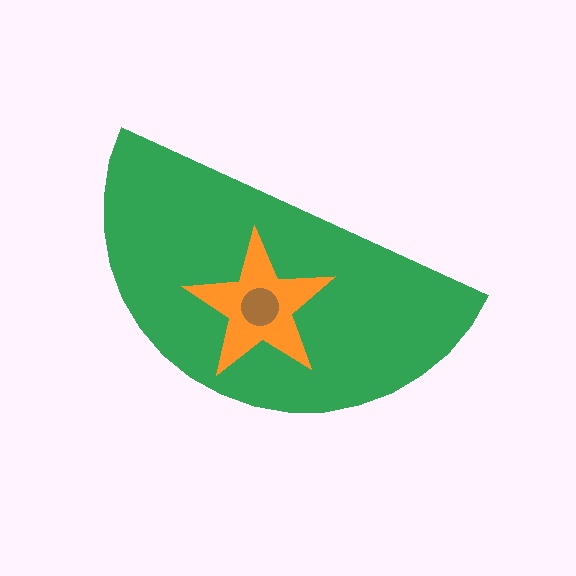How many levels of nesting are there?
3.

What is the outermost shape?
The green semicircle.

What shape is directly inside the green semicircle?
The orange star.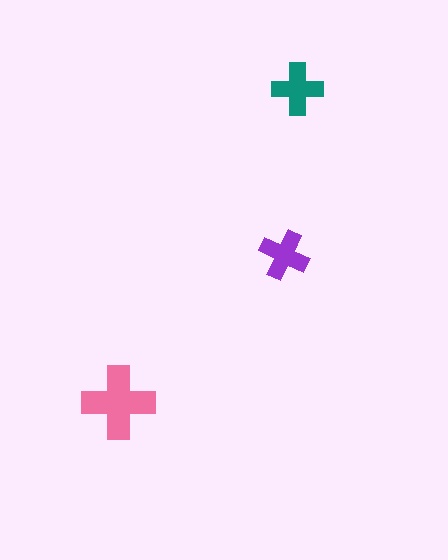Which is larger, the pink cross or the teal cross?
The pink one.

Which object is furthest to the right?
The teal cross is rightmost.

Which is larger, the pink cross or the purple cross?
The pink one.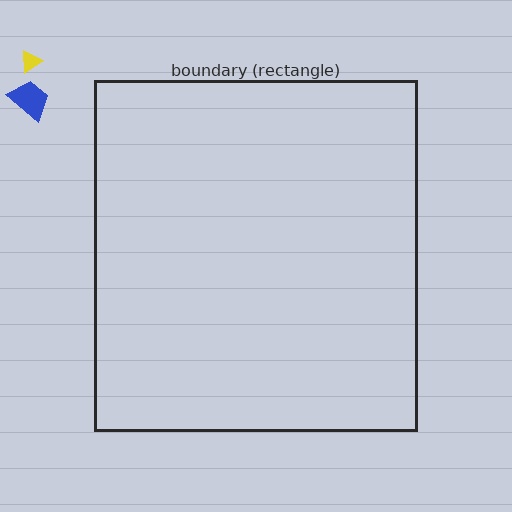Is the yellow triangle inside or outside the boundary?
Outside.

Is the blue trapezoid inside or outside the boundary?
Outside.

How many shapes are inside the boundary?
0 inside, 2 outside.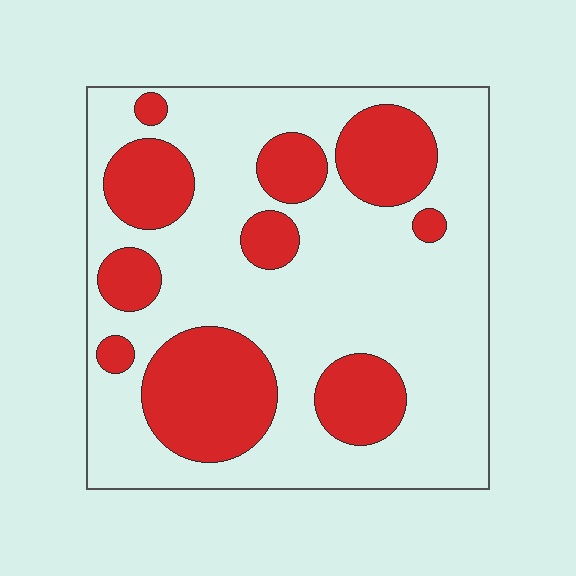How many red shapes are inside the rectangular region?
10.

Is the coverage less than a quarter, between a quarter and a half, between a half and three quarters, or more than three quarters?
Between a quarter and a half.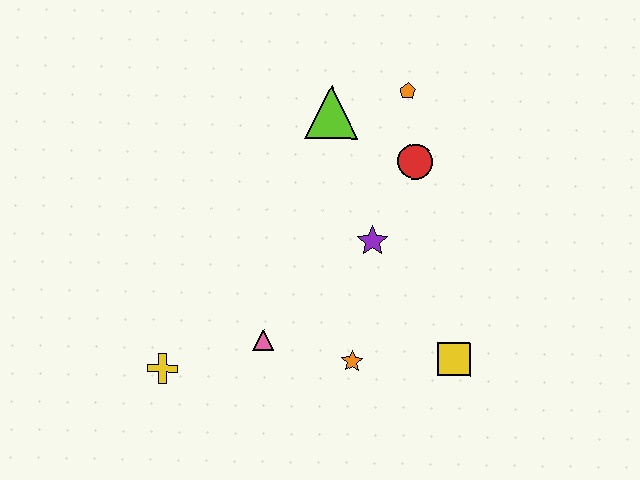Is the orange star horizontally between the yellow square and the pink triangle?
Yes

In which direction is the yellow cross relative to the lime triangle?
The yellow cross is below the lime triangle.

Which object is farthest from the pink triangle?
The orange pentagon is farthest from the pink triangle.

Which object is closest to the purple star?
The red circle is closest to the purple star.